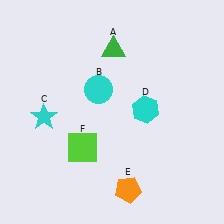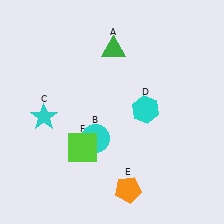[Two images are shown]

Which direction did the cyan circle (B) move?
The cyan circle (B) moved down.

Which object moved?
The cyan circle (B) moved down.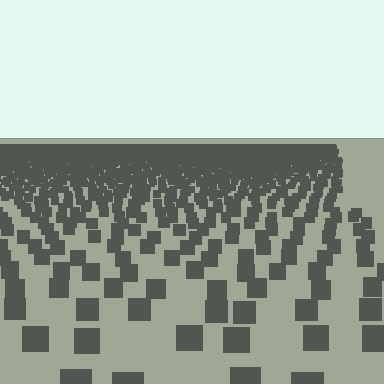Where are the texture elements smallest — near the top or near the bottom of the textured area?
Near the top.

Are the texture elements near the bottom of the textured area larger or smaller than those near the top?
Larger. Near the bottom, elements are closer to the viewer and appear at a bigger on-screen size.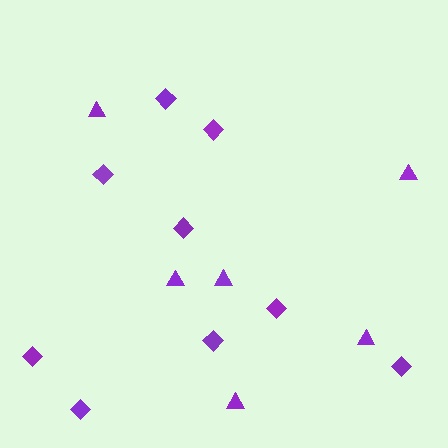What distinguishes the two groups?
There are 2 groups: one group of triangles (6) and one group of diamonds (9).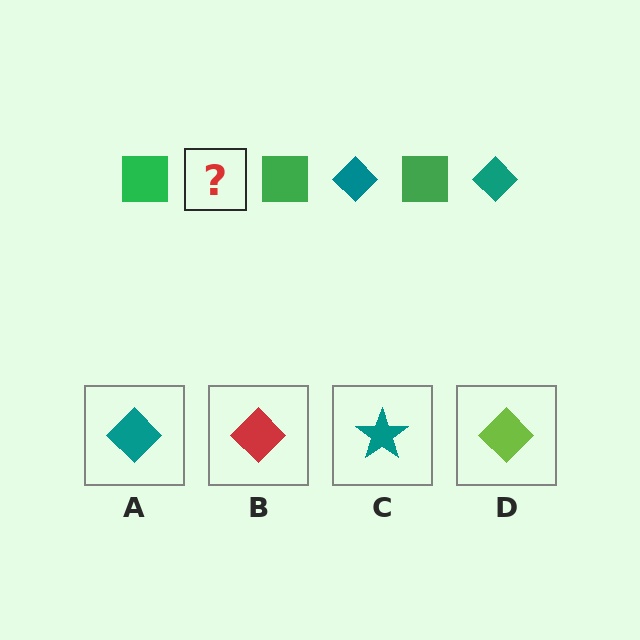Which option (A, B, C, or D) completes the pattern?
A.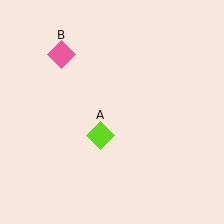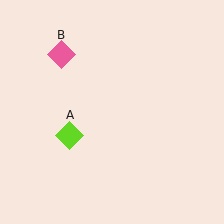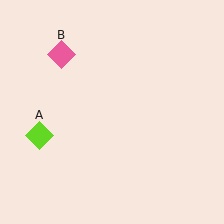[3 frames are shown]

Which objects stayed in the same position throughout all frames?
Pink diamond (object B) remained stationary.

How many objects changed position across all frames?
1 object changed position: lime diamond (object A).